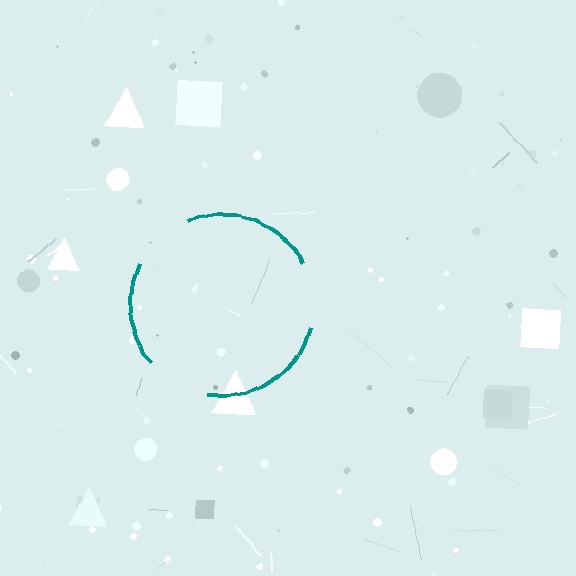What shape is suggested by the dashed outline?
The dashed outline suggests a circle.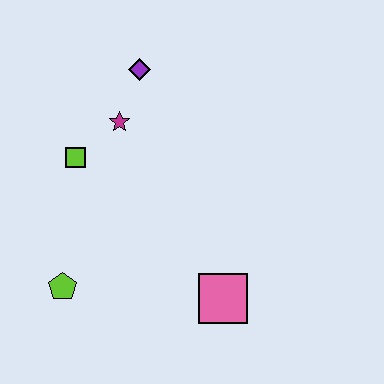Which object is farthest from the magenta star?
The pink square is farthest from the magenta star.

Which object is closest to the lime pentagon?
The lime square is closest to the lime pentagon.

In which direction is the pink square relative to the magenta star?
The pink square is below the magenta star.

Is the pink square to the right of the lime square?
Yes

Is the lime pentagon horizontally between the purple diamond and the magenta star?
No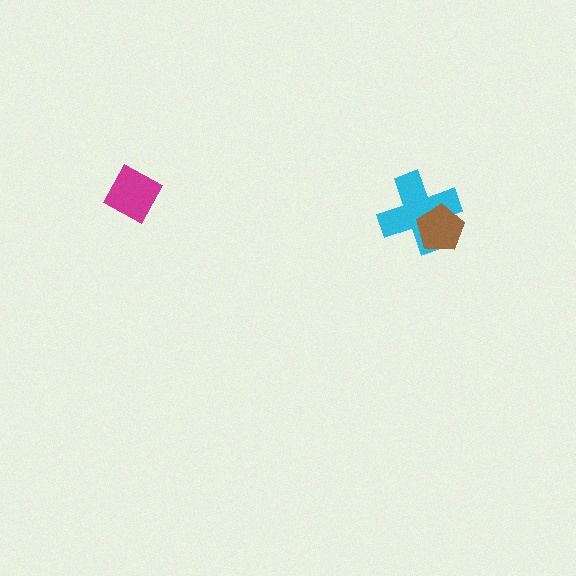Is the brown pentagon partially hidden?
No, no other shape covers it.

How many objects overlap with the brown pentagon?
1 object overlaps with the brown pentagon.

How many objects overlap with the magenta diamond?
0 objects overlap with the magenta diamond.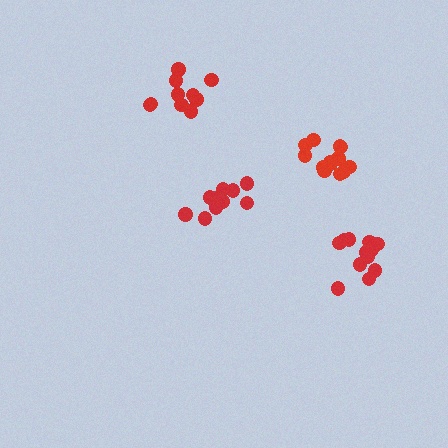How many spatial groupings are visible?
There are 4 spatial groupings.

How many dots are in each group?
Group 1: 15 dots, Group 2: 12 dots, Group 3: 12 dots, Group 4: 10 dots (49 total).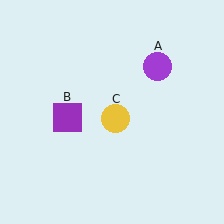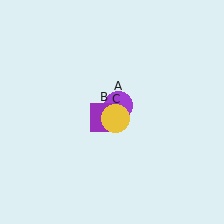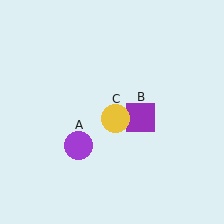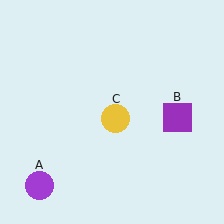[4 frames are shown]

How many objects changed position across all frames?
2 objects changed position: purple circle (object A), purple square (object B).